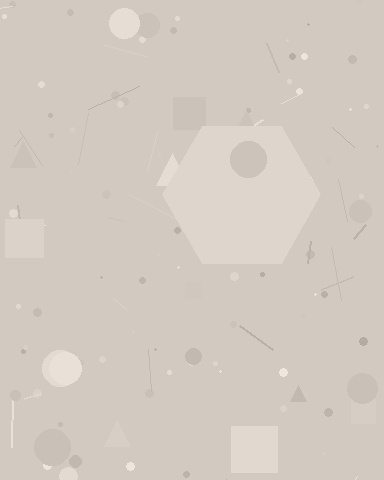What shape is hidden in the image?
A hexagon is hidden in the image.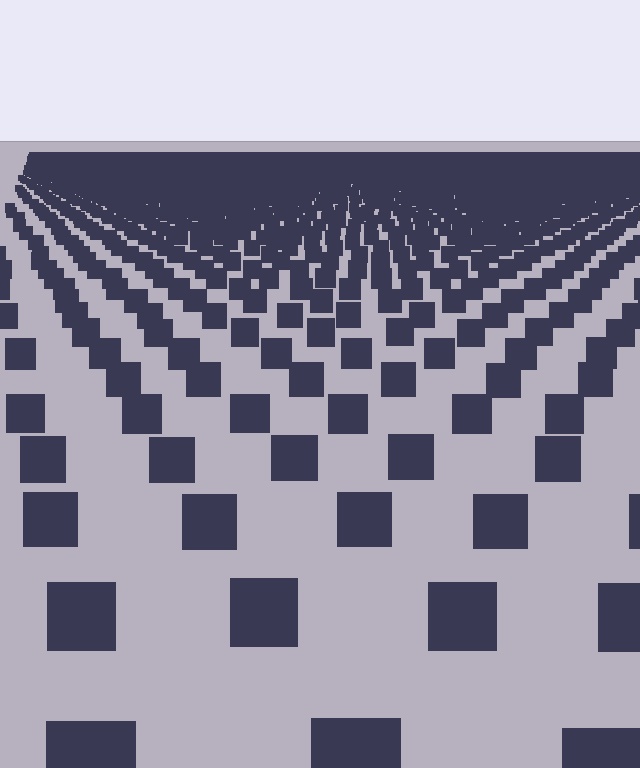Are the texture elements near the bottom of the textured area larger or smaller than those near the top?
Larger. Near the bottom, elements are closer to the viewer and appear at a bigger on-screen size.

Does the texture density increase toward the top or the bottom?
Density increases toward the top.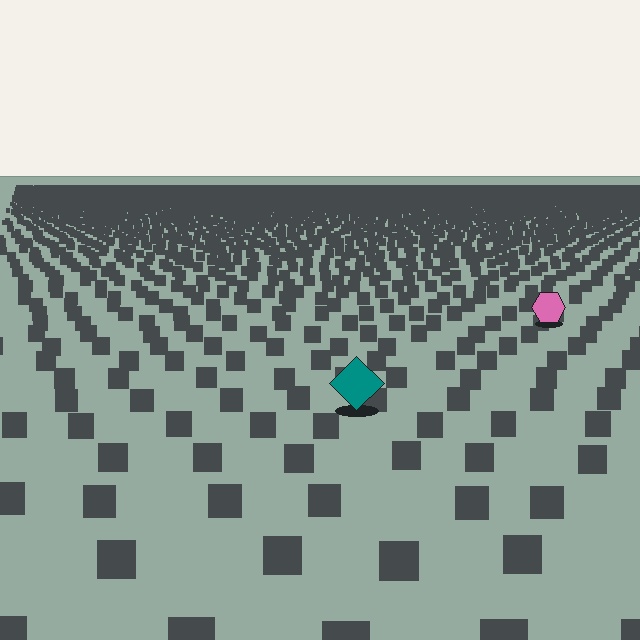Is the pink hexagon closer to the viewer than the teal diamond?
No. The teal diamond is closer — you can tell from the texture gradient: the ground texture is coarser near it.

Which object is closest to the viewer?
The teal diamond is closest. The texture marks near it are larger and more spread out.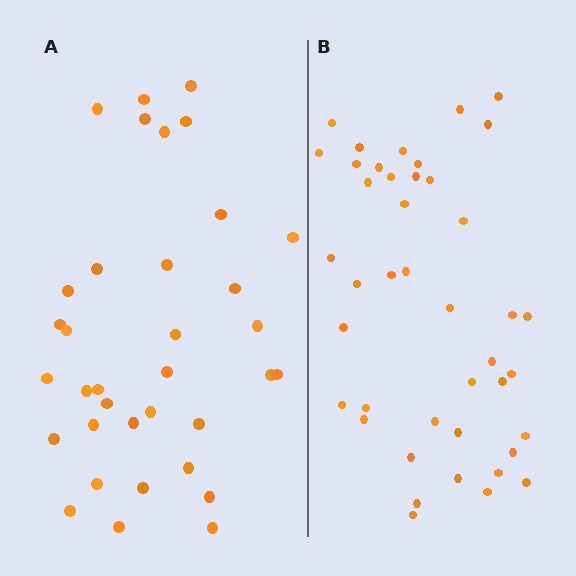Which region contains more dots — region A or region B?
Region B (the right region) has more dots.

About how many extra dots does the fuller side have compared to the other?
Region B has roughly 8 or so more dots than region A.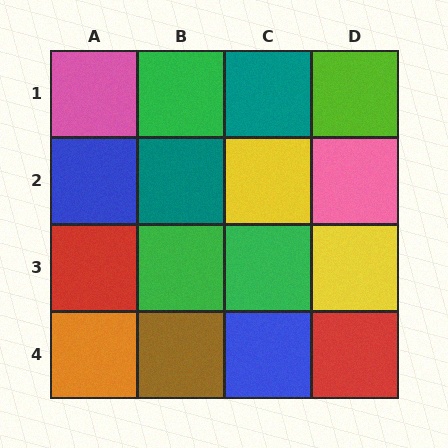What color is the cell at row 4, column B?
Brown.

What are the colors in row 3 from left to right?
Red, green, green, yellow.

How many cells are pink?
2 cells are pink.